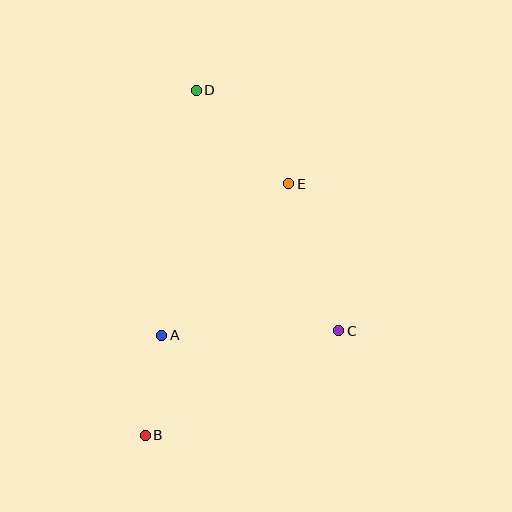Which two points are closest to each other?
Points A and B are closest to each other.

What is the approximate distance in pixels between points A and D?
The distance between A and D is approximately 247 pixels.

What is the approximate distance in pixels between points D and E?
The distance between D and E is approximately 131 pixels.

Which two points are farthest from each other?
Points B and D are farthest from each other.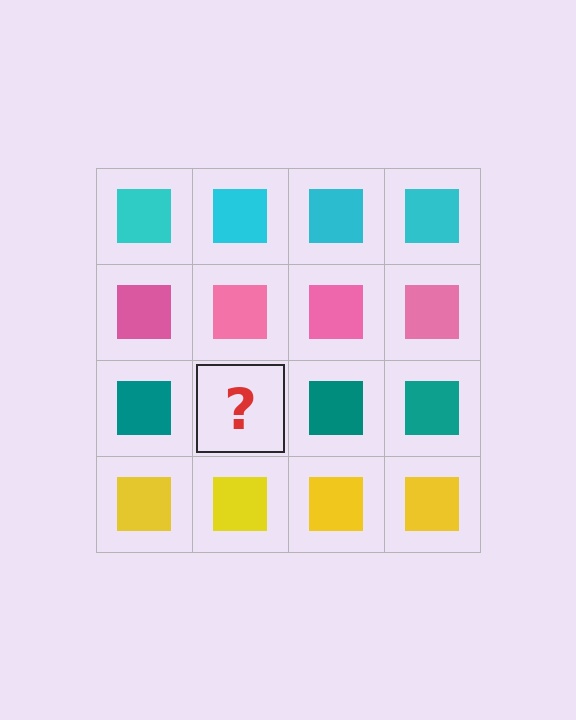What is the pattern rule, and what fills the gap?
The rule is that each row has a consistent color. The gap should be filled with a teal square.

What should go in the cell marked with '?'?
The missing cell should contain a teal square.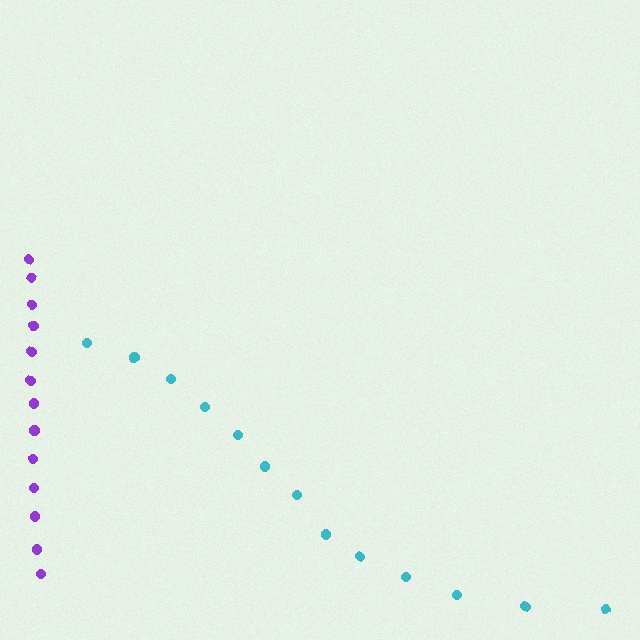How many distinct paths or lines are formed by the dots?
There are 2 distinct paths.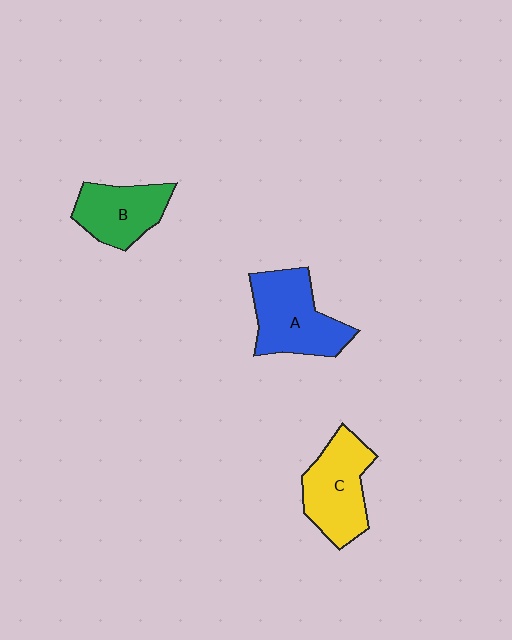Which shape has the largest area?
Shape A (blue).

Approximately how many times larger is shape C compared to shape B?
Approximately 1.2 times.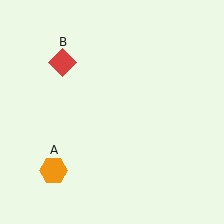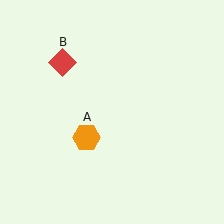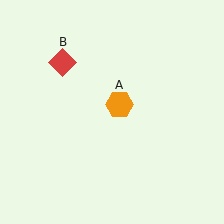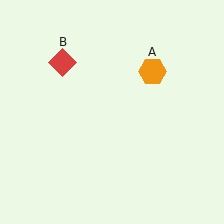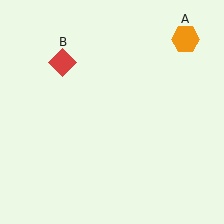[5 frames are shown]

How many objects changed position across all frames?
1 object changed position: orange hexagon (object A).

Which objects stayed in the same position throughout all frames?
Red diamond (object B) remained stationary.